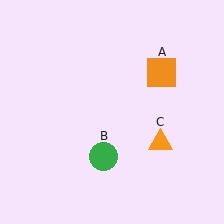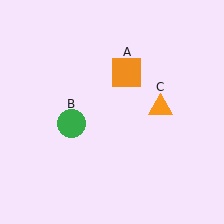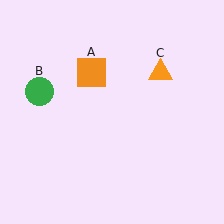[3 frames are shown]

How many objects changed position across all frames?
3 objects changed position: orange square (object A), green circle (object B), orange triangle (object C).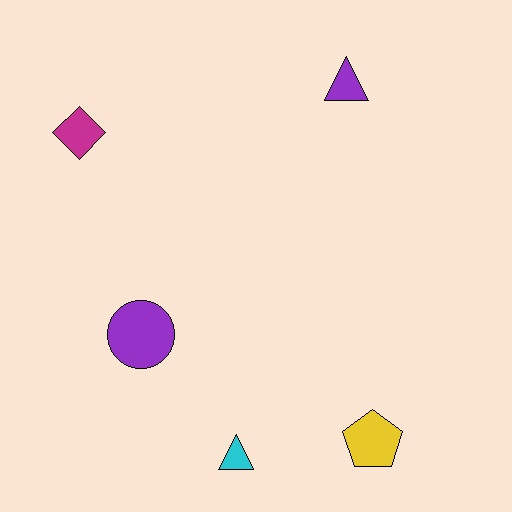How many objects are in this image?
There are 5 objects.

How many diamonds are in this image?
There is 1 diamond.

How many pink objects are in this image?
There are no pink objects.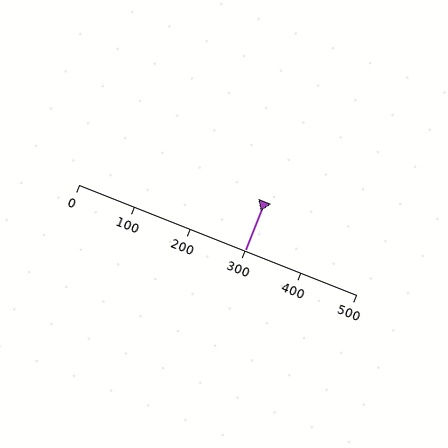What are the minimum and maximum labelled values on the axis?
The axis runs from 0 to 500.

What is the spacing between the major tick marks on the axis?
The major ticks are spaced 100 apart.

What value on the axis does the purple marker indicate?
The marker indicates approximately 300.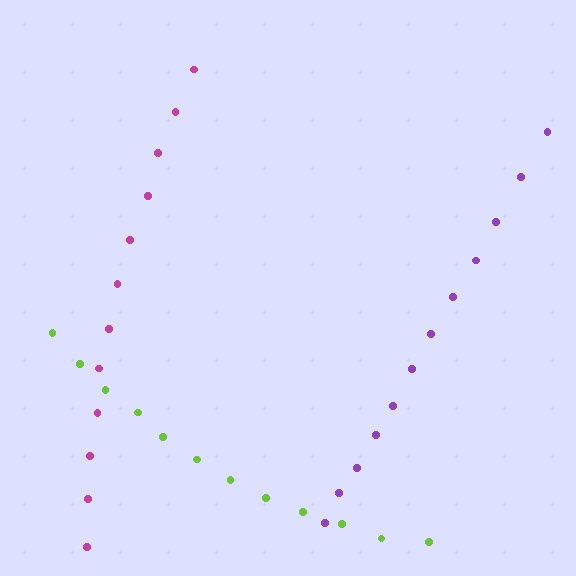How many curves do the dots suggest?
There are 3 distinct paths.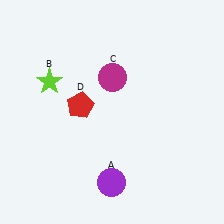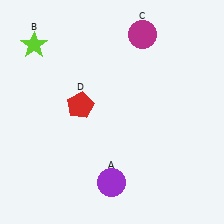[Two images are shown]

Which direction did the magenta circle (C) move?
The magenta circle (C) moved up.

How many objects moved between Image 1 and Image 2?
2 objects moved between the two images.